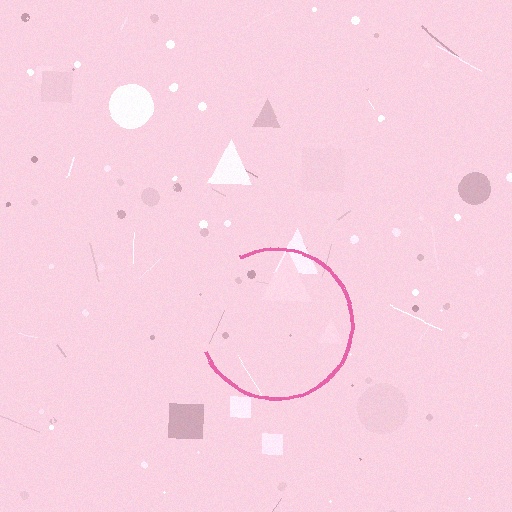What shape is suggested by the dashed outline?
The dashed outline suggests a circle.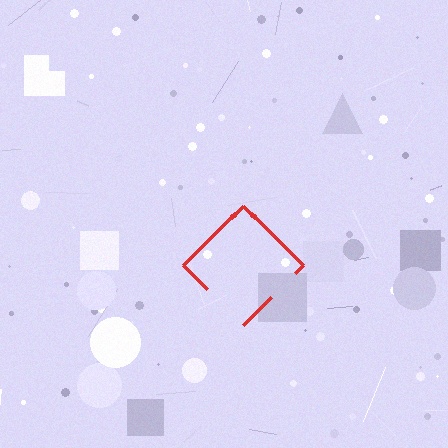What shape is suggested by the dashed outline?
The dashed outline suggests a diamond.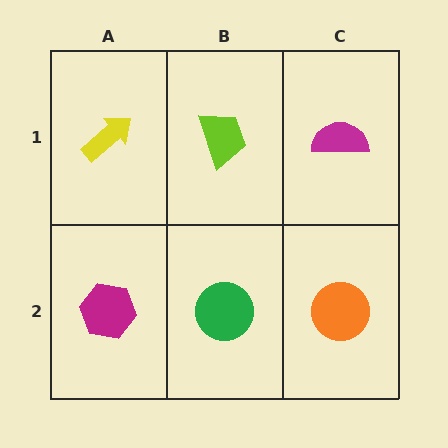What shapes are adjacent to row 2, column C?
A magenta semicircle (row 1, column C), a green circle (row 2, column B).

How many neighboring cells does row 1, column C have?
2.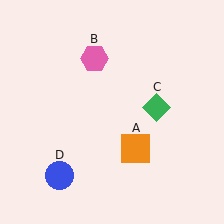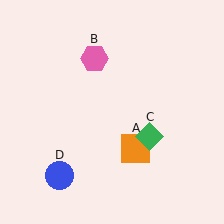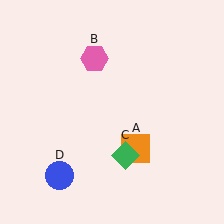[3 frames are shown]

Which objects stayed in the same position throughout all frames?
Orange square (object A) and pink hexagon (object B) and blue circle (object D) remained stationary.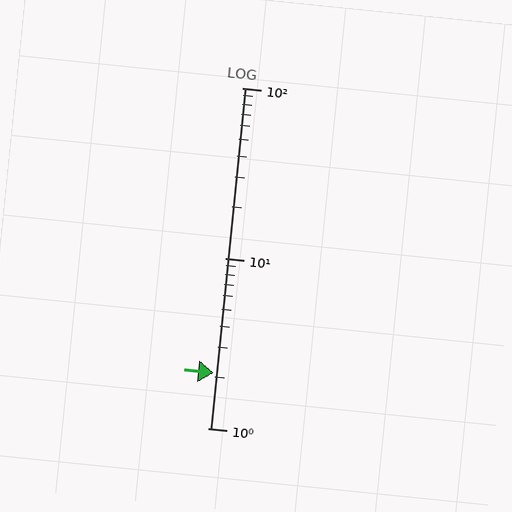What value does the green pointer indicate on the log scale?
The pointer indicates approximately 2.1.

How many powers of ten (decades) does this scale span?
The scale spans 2 decades, from 1 to 100.